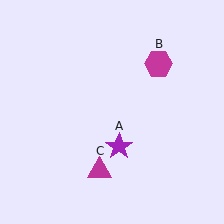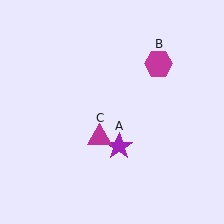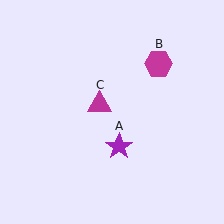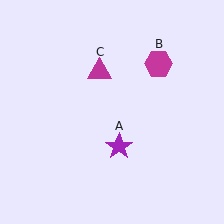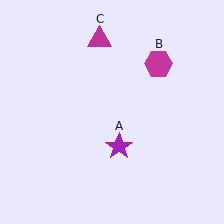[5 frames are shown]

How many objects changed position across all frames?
1 object changed position: magenta triangle (object C).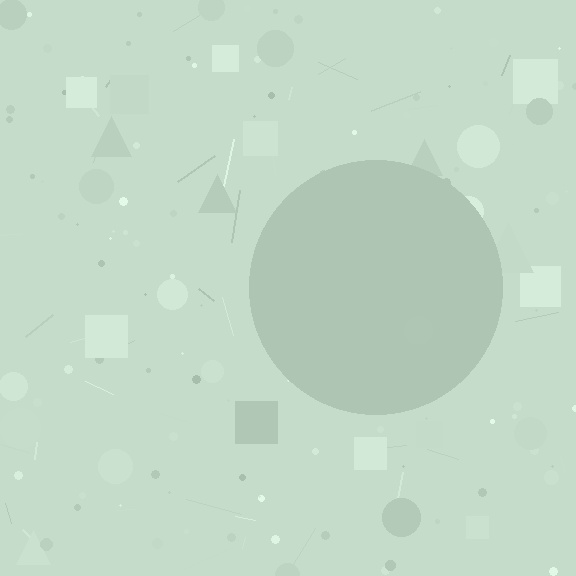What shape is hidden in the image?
A circle is hidden in the image.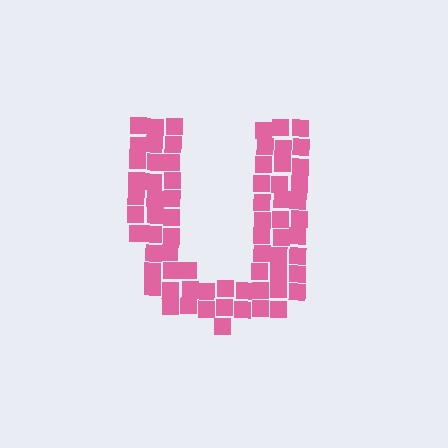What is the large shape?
The large shape is the letter U.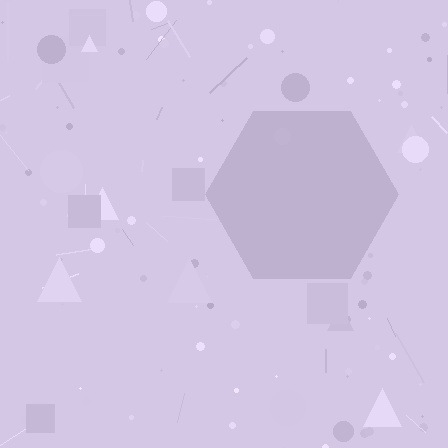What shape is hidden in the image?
A hexagon is hidden in the image.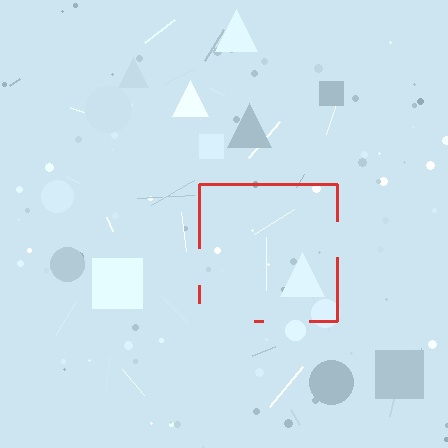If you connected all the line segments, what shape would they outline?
They would outline a square.